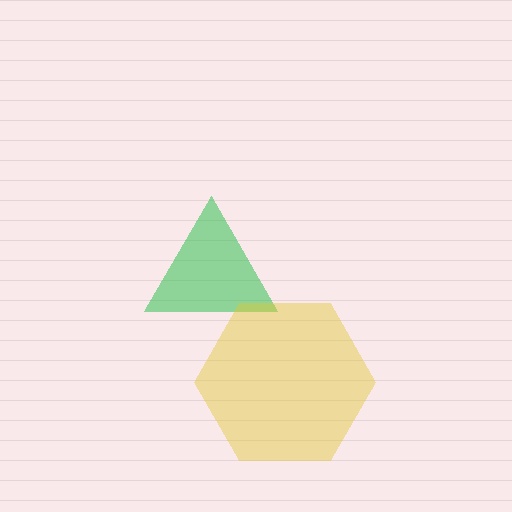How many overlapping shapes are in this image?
There are 2 overlapping shapes in the image.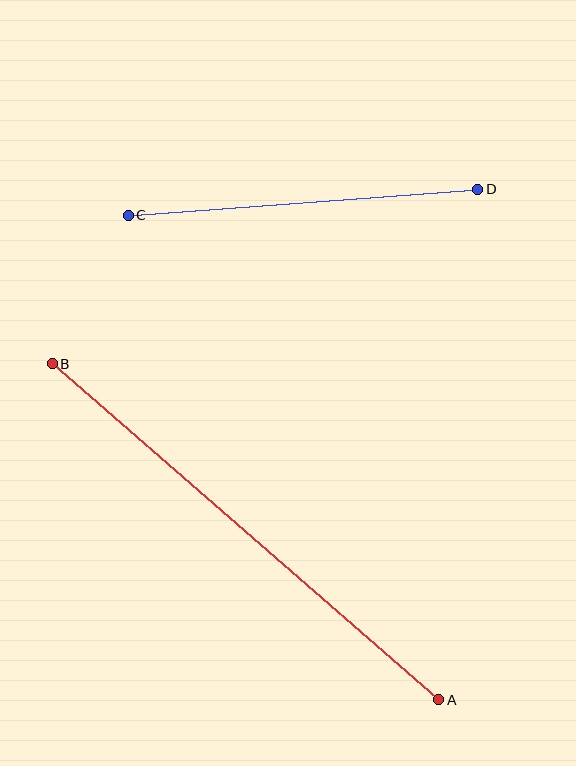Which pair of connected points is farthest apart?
Points A and B are farthest apart.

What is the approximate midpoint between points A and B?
The midpoint is at approximately (245, 532) pixels.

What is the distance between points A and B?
The distance is approximately 512 pixels.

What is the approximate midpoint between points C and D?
The midpoint is at approximately (303, 202) pixels.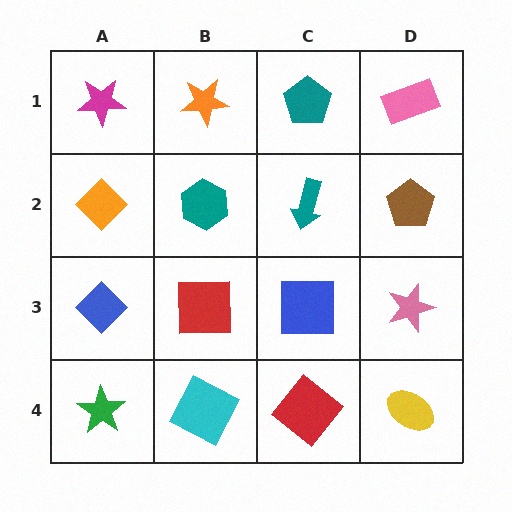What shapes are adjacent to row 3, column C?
A teal arrow (row 2, column C), a red diamond (row 4, column C), a red square (row 3, column B), a pink star (row 3, column D).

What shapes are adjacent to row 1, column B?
A teal hexagon (row 2, column B), a magenta star (row 1, column A), a teal pentagon (row 1, column C).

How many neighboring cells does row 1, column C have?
3.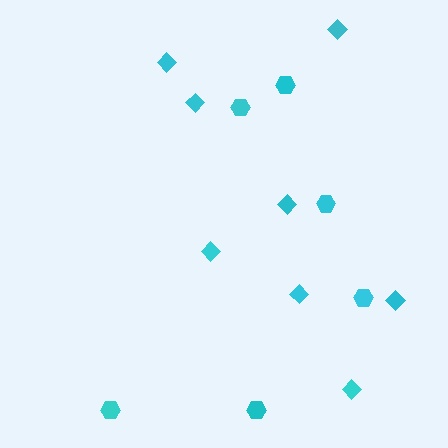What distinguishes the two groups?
There are 2 groups: one group of diamonds (8) and one group of hexagons (6).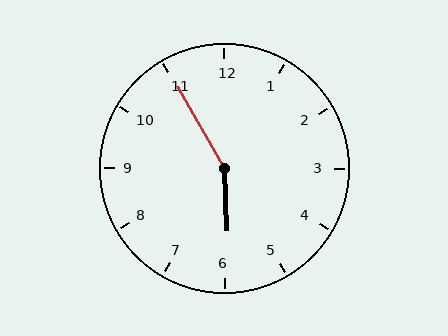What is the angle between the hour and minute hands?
Approximately 152 degrees.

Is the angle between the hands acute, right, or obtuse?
It is obtuse.